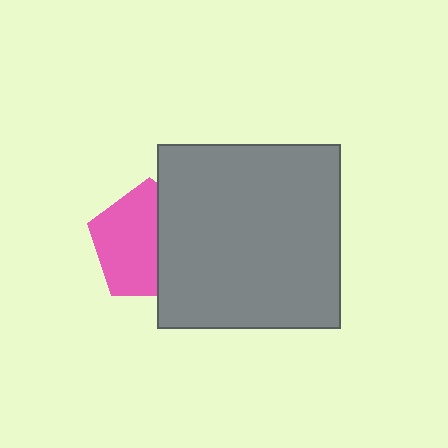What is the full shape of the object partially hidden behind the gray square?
The partially hidden object is a pink pentagon.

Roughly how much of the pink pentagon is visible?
About half of it is visible (roughly 58%).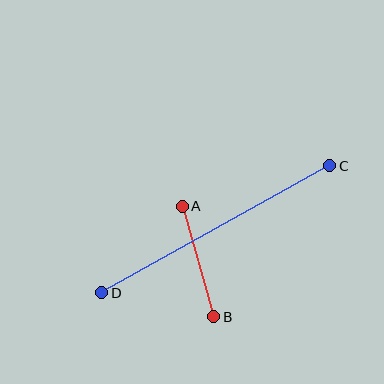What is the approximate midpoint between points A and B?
The midpoint is at approximately (198, 262) pixels.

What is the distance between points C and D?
The distance is approximately 261 pixels.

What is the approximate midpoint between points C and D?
The midpoint is at approximately (216, 229) pixels.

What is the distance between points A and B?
The distance is approximately 115 pixels.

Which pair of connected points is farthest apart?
Points C and D are farthest apart.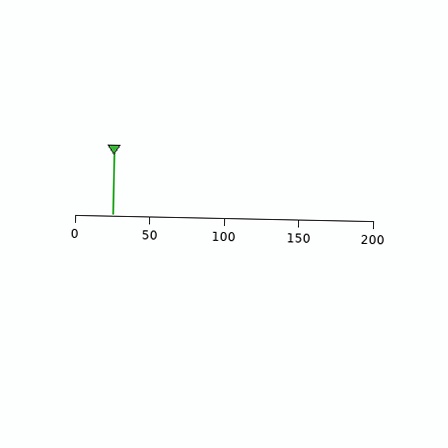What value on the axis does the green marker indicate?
The marker indicates approximately 25.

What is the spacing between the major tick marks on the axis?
The major ticks are spaced 50 apart.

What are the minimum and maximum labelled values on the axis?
The axis runs from 0 to 200.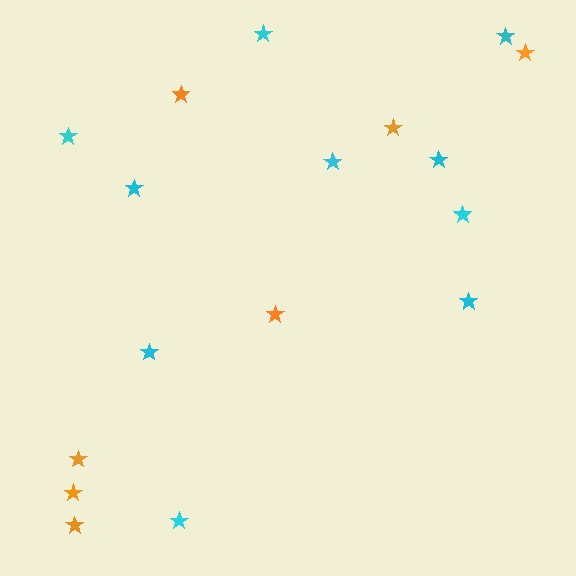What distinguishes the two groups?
There are 2 groups: one group of orange stars (7) and one group of cyan stars (10).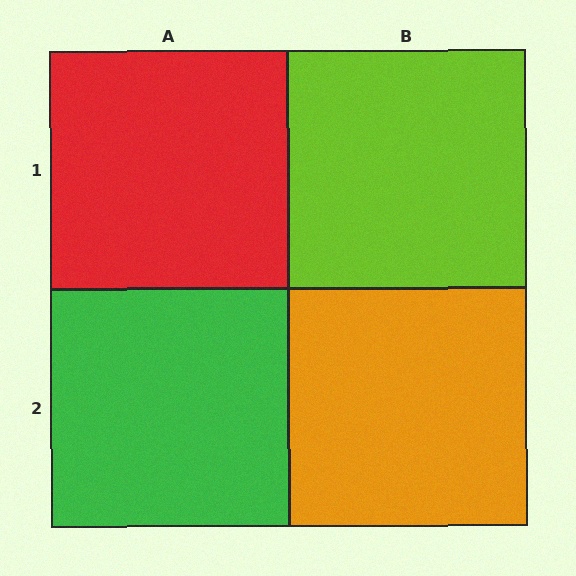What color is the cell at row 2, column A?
Green.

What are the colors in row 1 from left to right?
Red, lime.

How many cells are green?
1 cell is green.